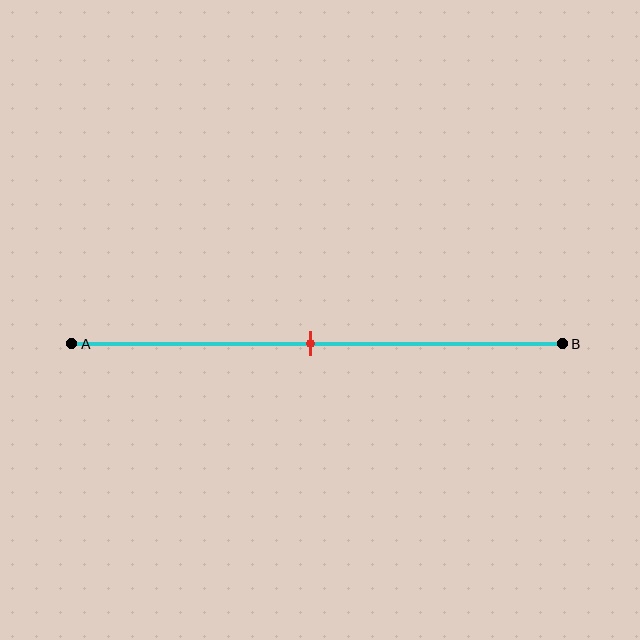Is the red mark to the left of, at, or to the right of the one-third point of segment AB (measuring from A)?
The red mark is to the right of the one-third point of segment AB.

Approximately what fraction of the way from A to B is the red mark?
The red mark is approximately 50% of the way from A to B.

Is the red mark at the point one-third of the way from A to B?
No, the mark is at about 50% from A, not at the 33% one-third point.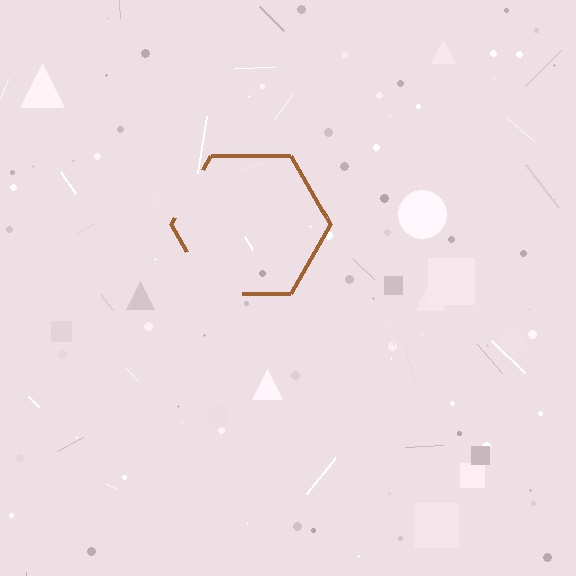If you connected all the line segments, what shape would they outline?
They would outline a hexagon.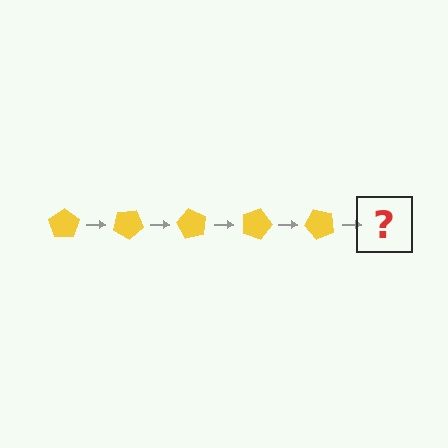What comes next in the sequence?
The next element should be a yellow pentagon rotated 150 degrees.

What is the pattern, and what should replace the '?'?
The pattern is that the pentagon rotates 30 degrees each step. The '?' should be a yellow pentagon rotated 150 degrees.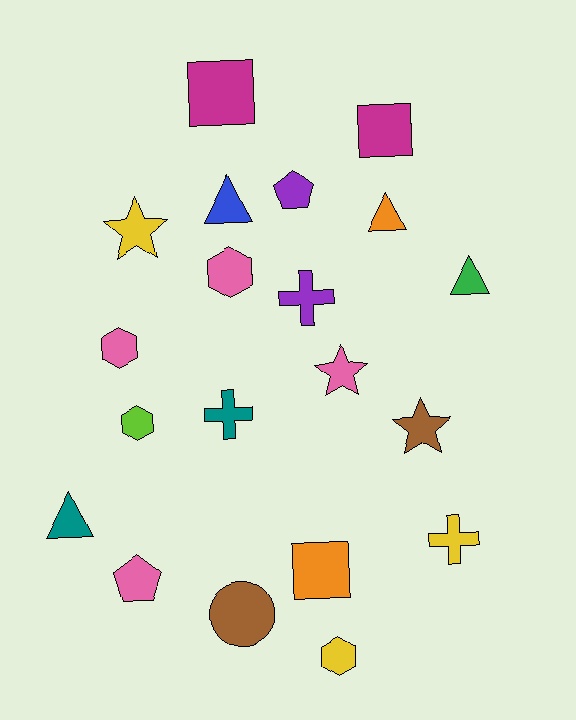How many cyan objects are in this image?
There are no cyan objects.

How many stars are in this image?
There are 3 stars.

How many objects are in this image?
There are 20 objects.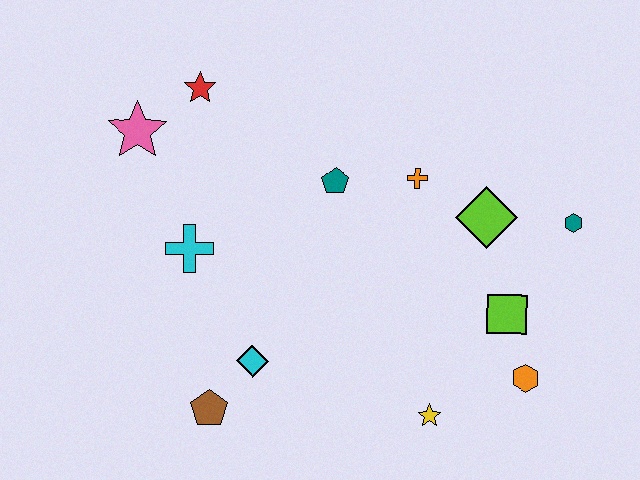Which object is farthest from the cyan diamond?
The teal hexagon is farthest from the cyan diamond.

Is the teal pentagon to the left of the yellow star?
Yes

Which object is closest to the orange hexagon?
The lime square is closest to the orange hexagon.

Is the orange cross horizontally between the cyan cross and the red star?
No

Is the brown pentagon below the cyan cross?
Yes